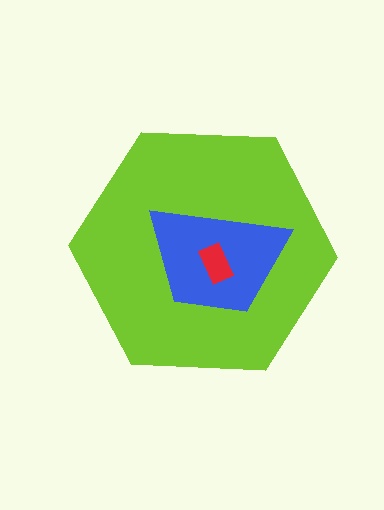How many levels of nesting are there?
3.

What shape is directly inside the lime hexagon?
The blue trapezoid.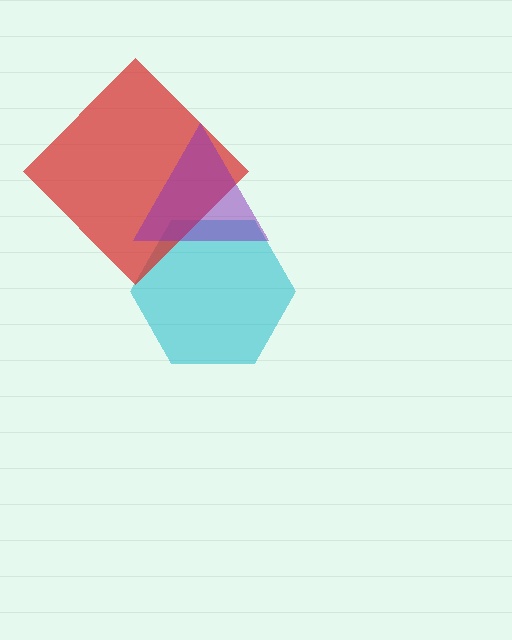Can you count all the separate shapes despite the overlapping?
Yes, there are 3 separate shapes.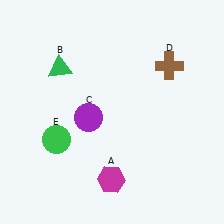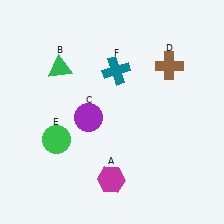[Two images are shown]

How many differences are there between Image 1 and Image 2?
There is 1 difference between the two images.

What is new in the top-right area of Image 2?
A teal cross (F) was added in the top-right area of Image 2.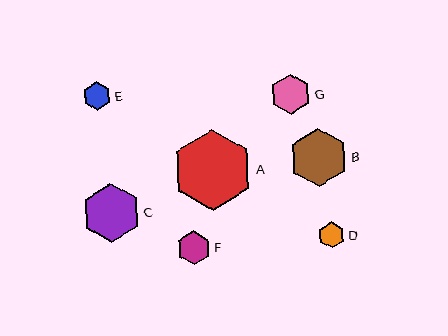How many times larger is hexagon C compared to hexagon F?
Hexagon C is approximately 1.8 times the size of hexagon F.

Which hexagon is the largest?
Hexagon A is the largest with a size of approximately 81 pixels.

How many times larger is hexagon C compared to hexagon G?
Hexagon C is approximately 1.5 times the size of hexagon G.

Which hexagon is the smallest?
Hexagon D is the smallest with a size of approximately 26 pixels.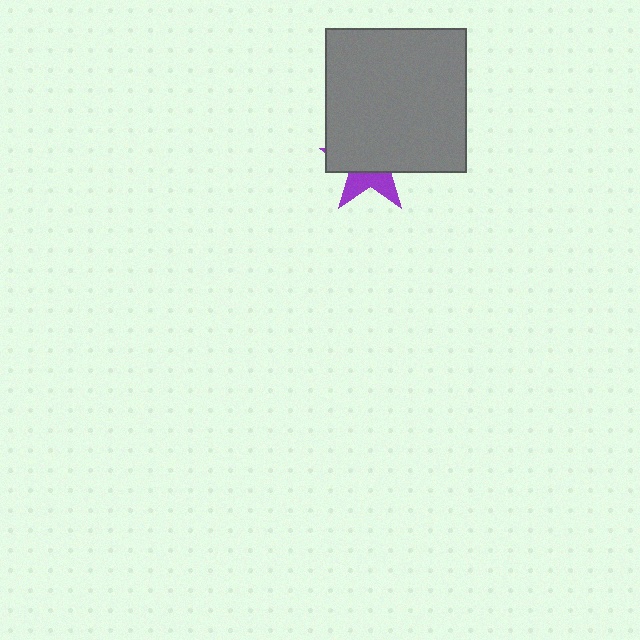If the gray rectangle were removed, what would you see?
You would see the complete purple star.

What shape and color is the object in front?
The object in front is a gray rectangle.